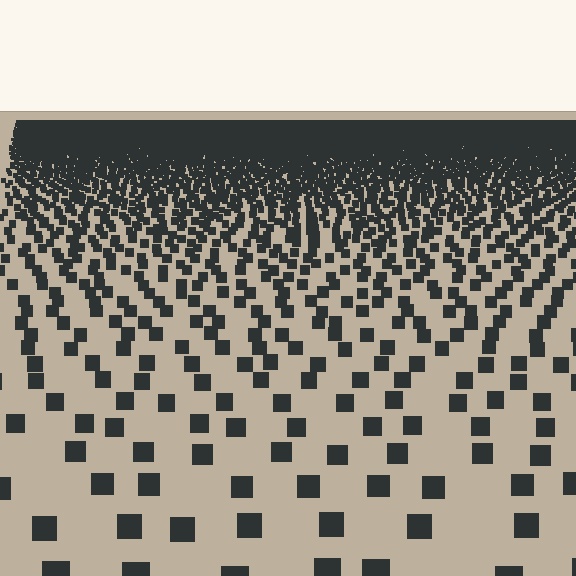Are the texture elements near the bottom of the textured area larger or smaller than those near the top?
Larger. Near the bottom, elements are closer to the viewer and appear at a bigger on-screen size.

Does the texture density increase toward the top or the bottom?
Density increases toward the top.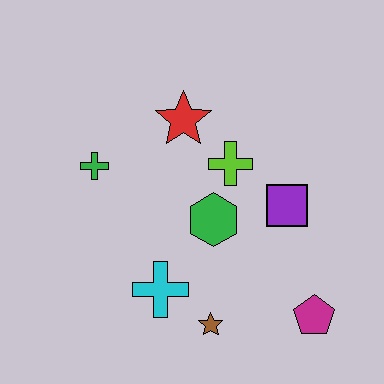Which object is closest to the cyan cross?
The brown star is closest to the cyan cross.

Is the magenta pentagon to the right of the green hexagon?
Yes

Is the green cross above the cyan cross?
Yes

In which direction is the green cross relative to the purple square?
The green cross is to the left of the purple square.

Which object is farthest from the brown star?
The red star is farthest from the brown star.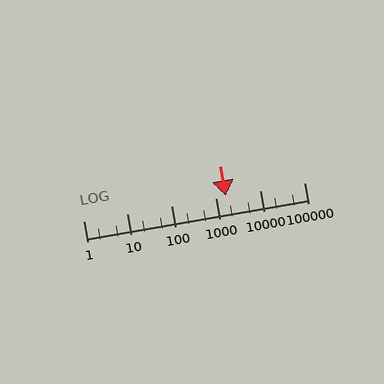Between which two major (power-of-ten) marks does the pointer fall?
The pointer is between 1000 and 10000.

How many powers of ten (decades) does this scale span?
The scale spans 5 decades, from 1 to 100000.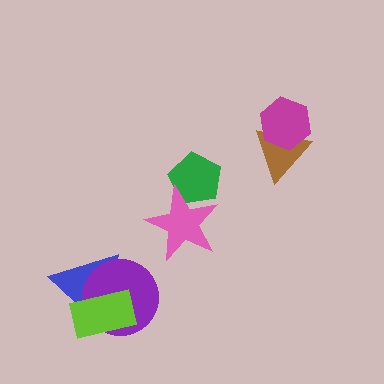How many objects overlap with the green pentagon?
1 object overlaps with the green pentagon.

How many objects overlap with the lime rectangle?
2 objects overlap with the lime rectangle.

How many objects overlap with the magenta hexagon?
1 object overlaps with the magenta hexagon.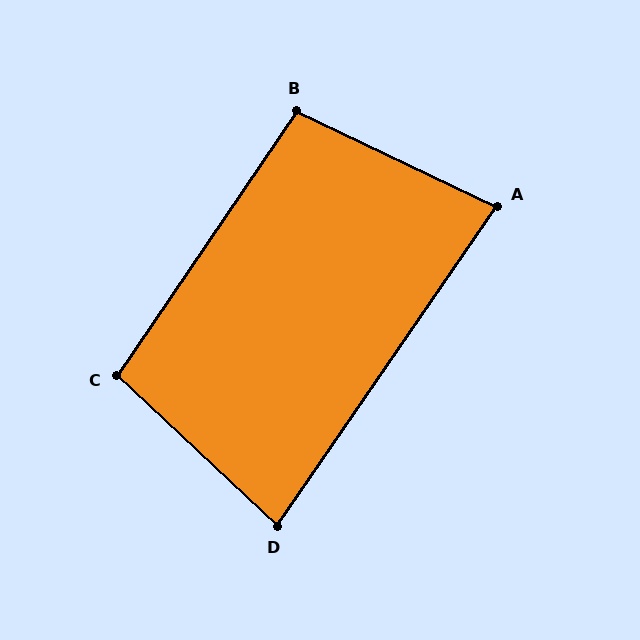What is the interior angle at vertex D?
Approximately 81 degrees (acute).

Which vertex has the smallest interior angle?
A, at approximately 81 degrees.